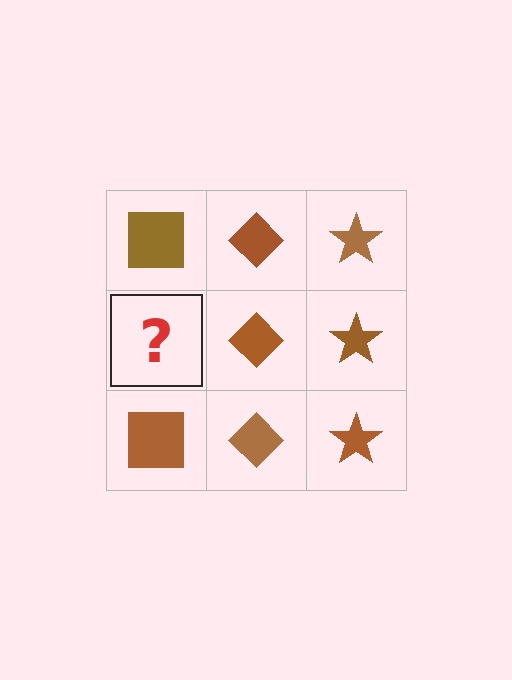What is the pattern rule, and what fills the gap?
The rule is that each column has a consistent shape. The gap should be filled with a brown square.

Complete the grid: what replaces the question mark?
The question mark should be replaced with a brown square.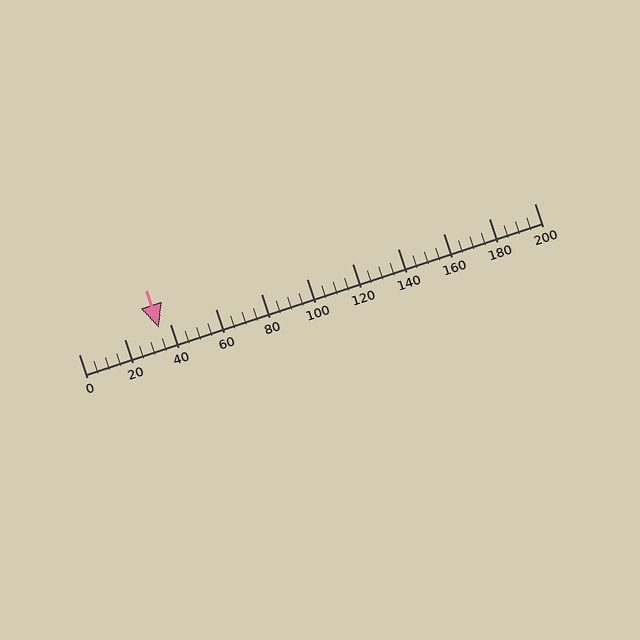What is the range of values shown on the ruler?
The ruler shows values from 0 to 200.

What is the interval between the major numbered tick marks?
The major tick marks are spaced 20 units apart.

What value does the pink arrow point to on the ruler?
The pink arrow points to approximately 35.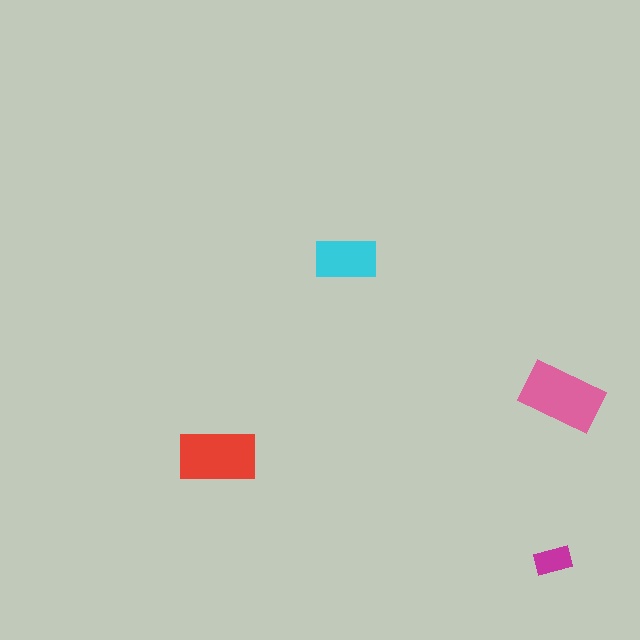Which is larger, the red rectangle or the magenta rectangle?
The red one.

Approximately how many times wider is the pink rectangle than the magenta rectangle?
About 2 times wider.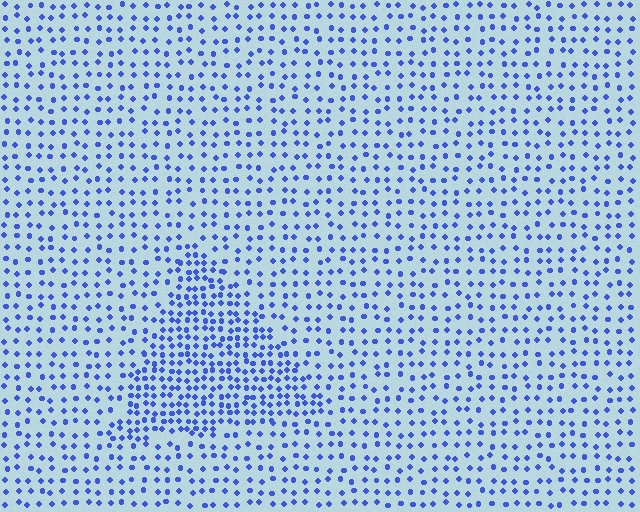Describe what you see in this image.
The image contains small blue elements arranged at two different densities. A triangle-shaped region is visible where the elements are more densely packed than the surrounding area.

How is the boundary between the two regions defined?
The boundary is defined by a change in element density (approximately 1.9x ratio). All elements are the same color, size, and shape.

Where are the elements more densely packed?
The elements are more densely packed inside the triangle boundary.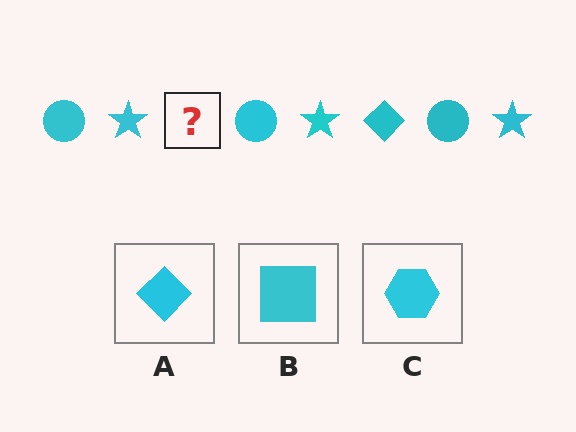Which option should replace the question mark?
Option A.